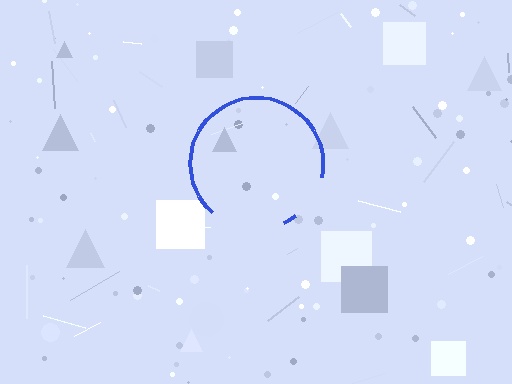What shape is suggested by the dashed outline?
The dashed outline suggests a circle.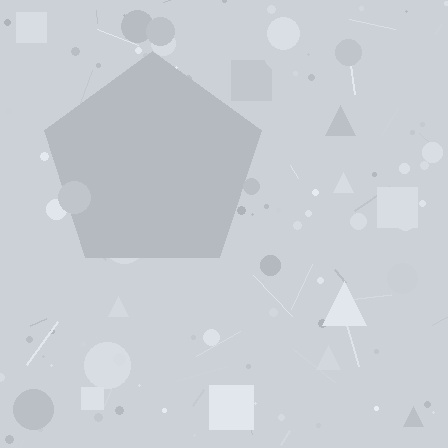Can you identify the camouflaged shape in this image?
The camouflaged shape is a pentagon.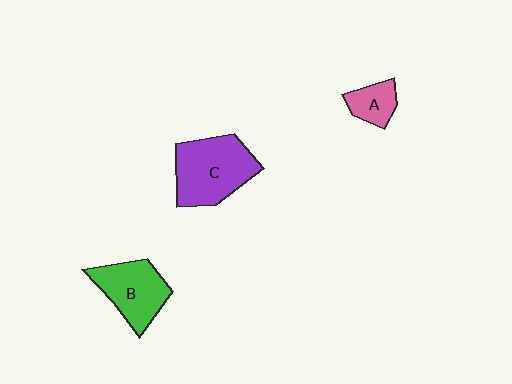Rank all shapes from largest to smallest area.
From largest to smallest: C (purple), B (green), A (pink).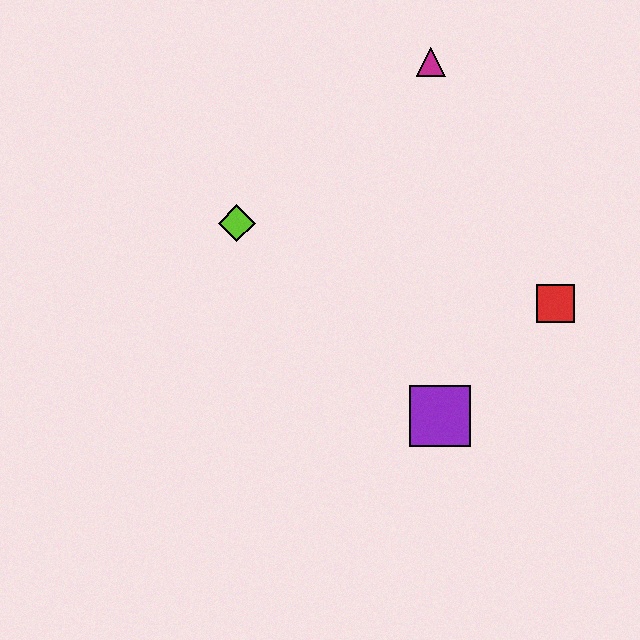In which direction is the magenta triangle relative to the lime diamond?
The magenta triangle is to the right of the lime diamond.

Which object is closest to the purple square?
The red square is closest to the purple square.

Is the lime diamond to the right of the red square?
No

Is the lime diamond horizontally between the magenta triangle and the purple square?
No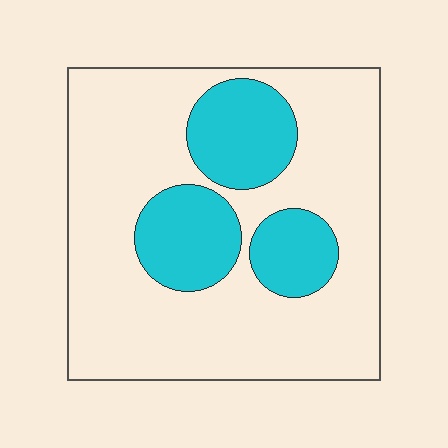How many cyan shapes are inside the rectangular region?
3.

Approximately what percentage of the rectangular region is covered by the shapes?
Approximately 25%.